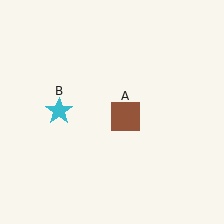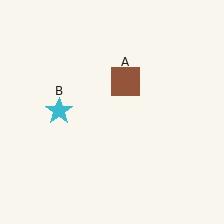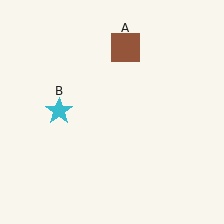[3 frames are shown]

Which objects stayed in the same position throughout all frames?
Cyan star (object B) remained stationary.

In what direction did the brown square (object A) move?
The brown square (object A) moved up.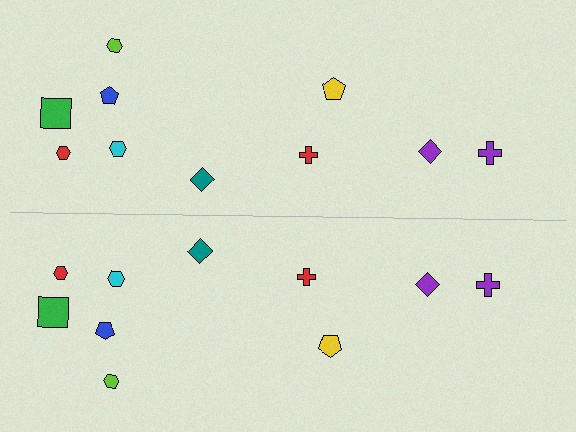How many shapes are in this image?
There are 20 shapes in this image.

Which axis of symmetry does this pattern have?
The pattern has a horizontal axis of symmetry running through the center of the image.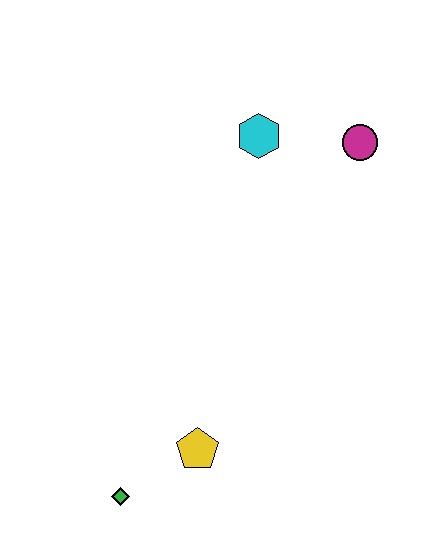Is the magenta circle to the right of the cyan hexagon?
Yes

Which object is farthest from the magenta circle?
The green diamond is farthest from the magenta circle.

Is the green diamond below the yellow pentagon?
Yes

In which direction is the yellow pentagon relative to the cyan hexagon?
The yellow pentagon is below the cyan hexagon.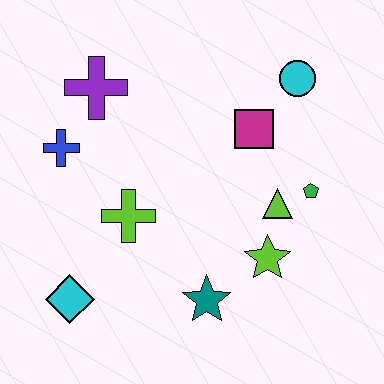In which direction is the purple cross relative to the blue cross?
The purple cross is above the blue cross.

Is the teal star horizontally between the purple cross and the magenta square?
Yes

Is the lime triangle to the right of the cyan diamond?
Yes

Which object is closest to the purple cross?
The blue cross is closest to the purple cross.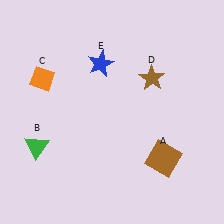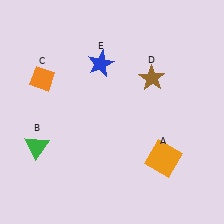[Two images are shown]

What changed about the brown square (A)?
In Image 1, A is brown. In Image 2, it changed to orange.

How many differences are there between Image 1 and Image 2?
There is 1 difference between the two images.